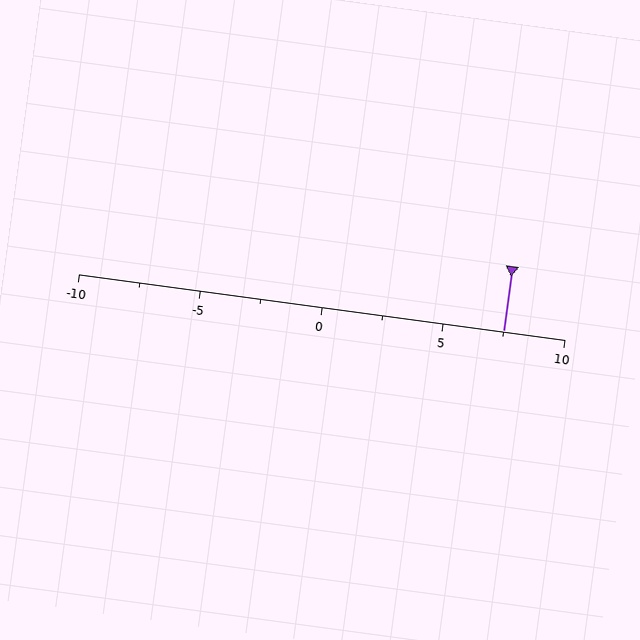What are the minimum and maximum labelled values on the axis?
The axis runs from -10 to 10.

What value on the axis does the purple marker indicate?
The marker indicates approximately 7.5.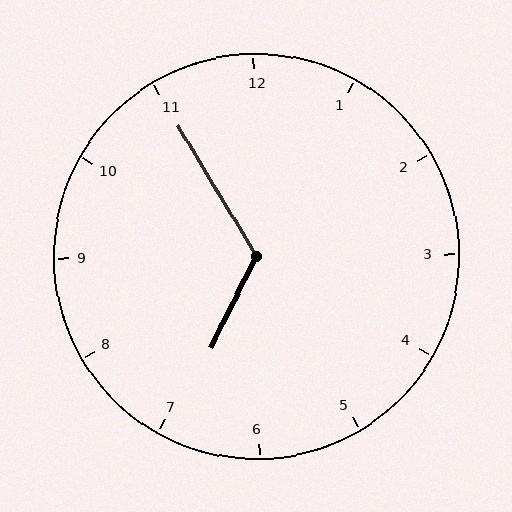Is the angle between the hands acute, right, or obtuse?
It is obtuse.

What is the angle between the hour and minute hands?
Approximately 122 degrees.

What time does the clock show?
6:55.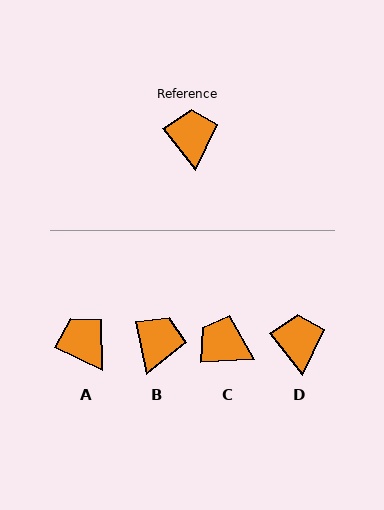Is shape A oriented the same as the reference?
No, it is off by about 26 degrees.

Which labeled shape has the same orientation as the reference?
D.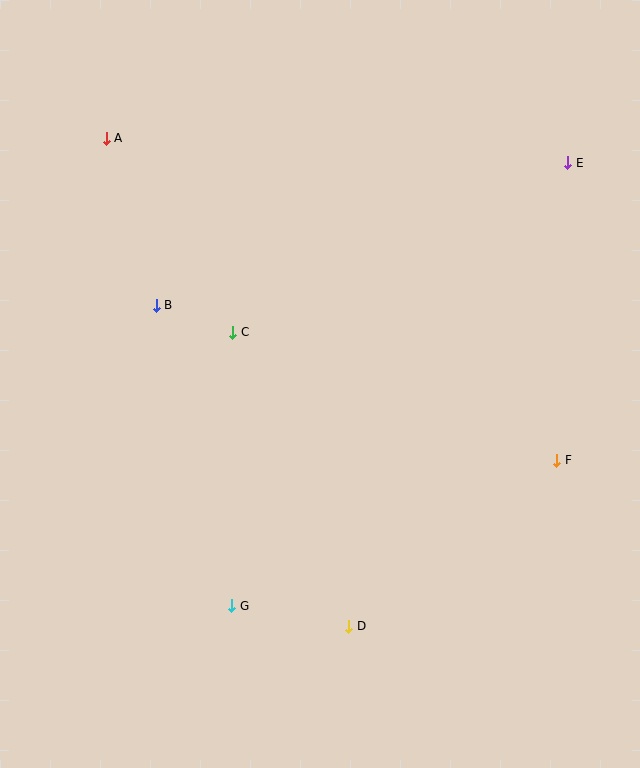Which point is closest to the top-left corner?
Point A is closest to the top-left corner.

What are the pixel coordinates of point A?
Point A is at (106, 138).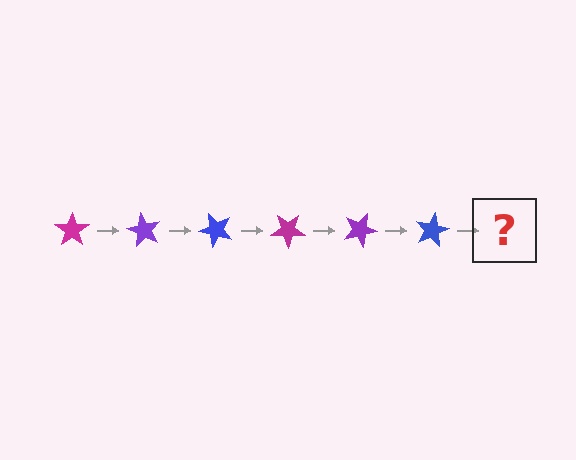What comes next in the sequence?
The next element should be a magenta star, rotated 360 degrees from the start.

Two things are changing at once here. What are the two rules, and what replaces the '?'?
The two rules are that it rotates 60 degrees each step and the color cycles through magenta, purple, and blue. The '?' should be a magenta star, rotated 360 degrees from the start.